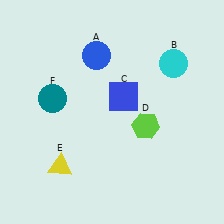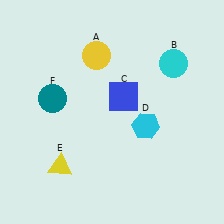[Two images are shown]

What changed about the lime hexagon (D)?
In Image 1, D is lime. In Image 2, it changed to cyan.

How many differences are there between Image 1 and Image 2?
There are 2 differences between the two images.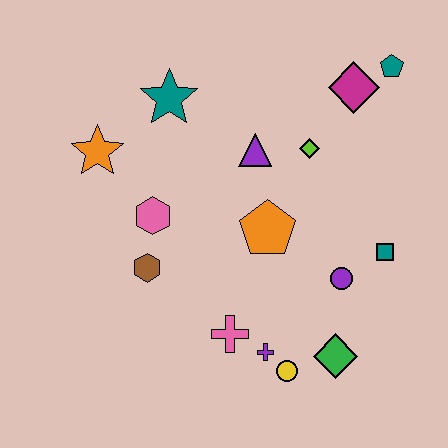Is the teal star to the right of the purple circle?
No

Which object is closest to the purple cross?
The yellow circle is closest to the purple cross.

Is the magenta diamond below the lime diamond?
No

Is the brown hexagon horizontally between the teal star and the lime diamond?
No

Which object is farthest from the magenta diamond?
The yellow circle is farthest from the magenta diamond.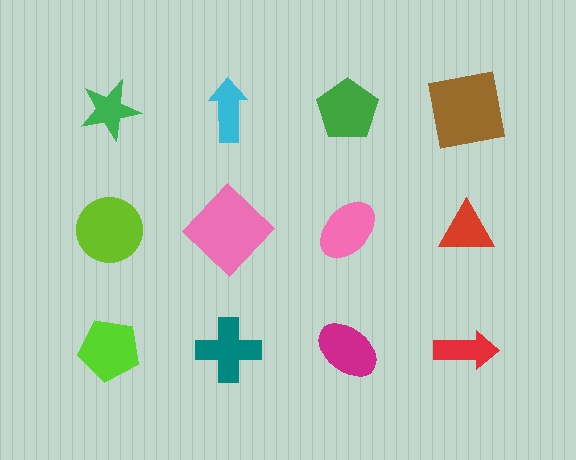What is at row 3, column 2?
A teal cross.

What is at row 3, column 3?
A magenta ellipse.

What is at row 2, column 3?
A pink ellipse.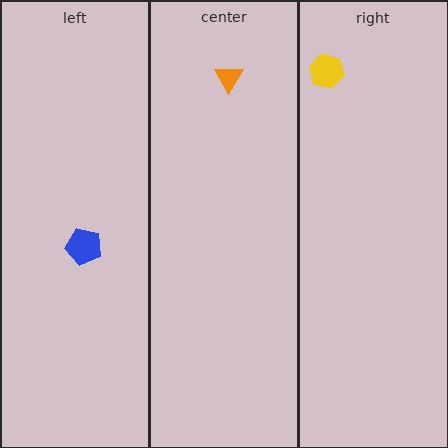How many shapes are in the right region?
1.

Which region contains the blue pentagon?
The left region.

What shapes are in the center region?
The orange triangle.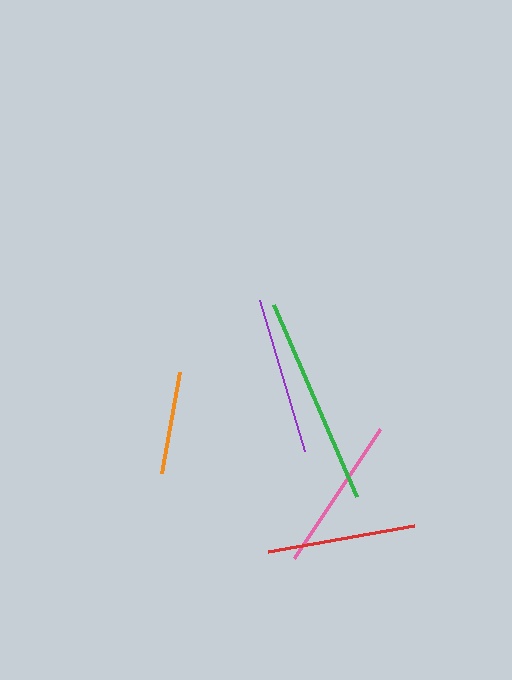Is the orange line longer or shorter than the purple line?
The purple line is longer than the orange line.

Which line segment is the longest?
The green line is the longest at approximately 209 pixels.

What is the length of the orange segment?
The orange segment is approximately 102 pixels long.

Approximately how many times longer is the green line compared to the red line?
The green line is approximately 1.4 times the length of the red line.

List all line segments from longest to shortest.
From longest to shortest: green, purple, pink, red, orange.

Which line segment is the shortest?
The orange line is the shortest at approximately 102 pixels.